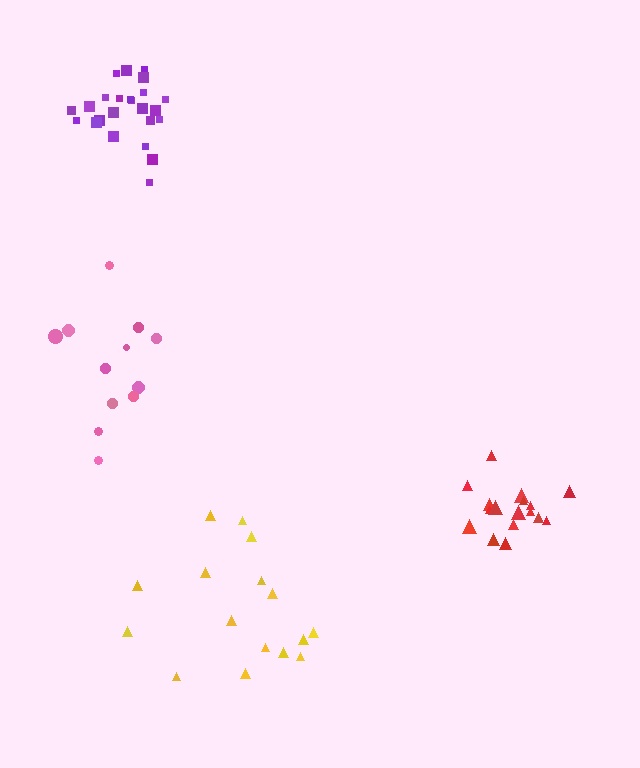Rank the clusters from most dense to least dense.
red, purple, yellow, pink.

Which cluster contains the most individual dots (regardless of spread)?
Purple (24).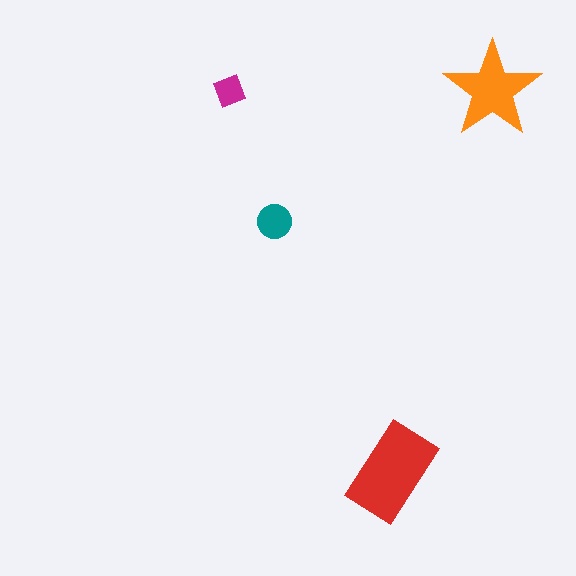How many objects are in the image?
There are 4 objects in the image.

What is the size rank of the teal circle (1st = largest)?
3rd.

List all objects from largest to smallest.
The red rectangle, the orange star, the teal circle, the magenta diamond.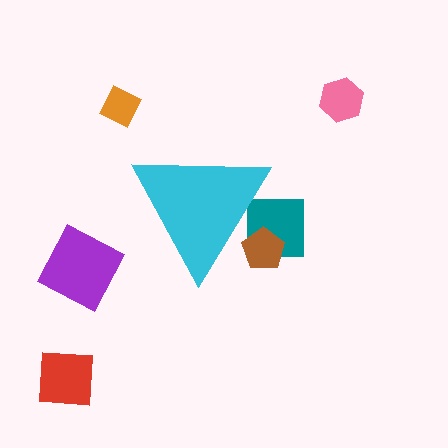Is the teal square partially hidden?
Yes, the teal square is partially hidden behind the cyan triangle.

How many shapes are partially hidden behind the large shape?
2 shapes are partially hidden.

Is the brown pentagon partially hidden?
Yes, the brown pentagon is partially hidden behind the cyan triangle.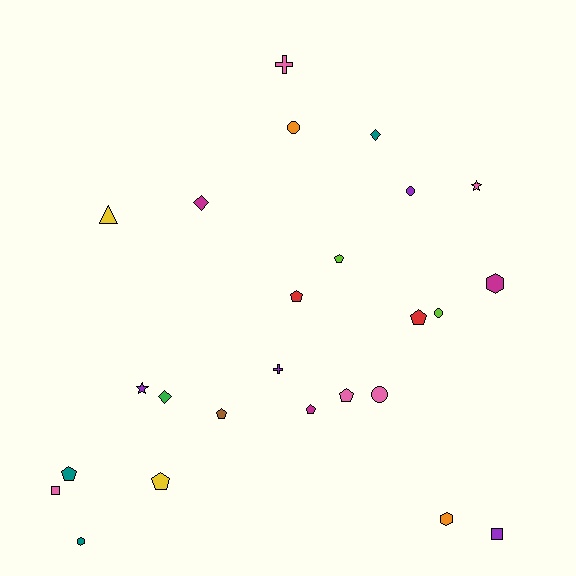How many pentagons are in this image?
There are 8 pentagons.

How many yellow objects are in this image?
There are 2 yellow objects.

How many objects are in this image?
There are 25 objects.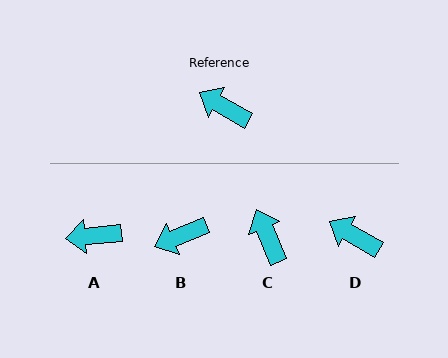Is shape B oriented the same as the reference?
No, it is off by about 52 degrees.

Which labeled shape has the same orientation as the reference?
D.